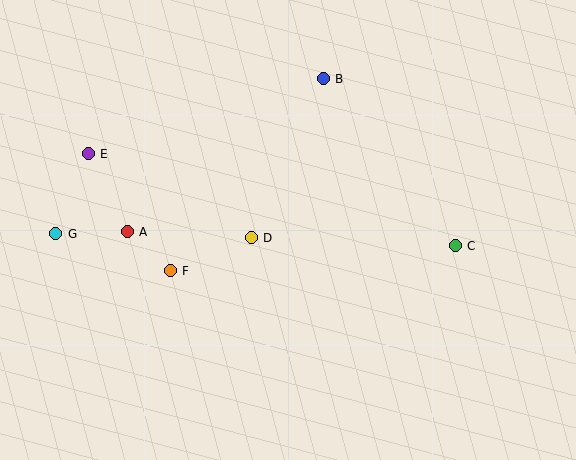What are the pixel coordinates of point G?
Point G is at (56, 234).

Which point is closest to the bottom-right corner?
Point C is closest to the bottom-right corner.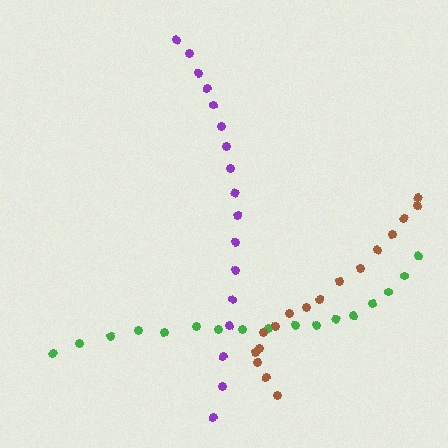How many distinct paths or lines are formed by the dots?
There are 3 distinct paths.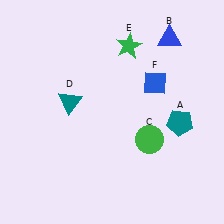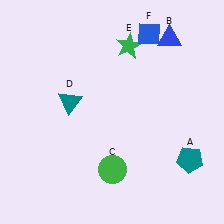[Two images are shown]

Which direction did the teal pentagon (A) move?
The teal pentagon (A) moved down.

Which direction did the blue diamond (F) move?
The blue diamond (F) moved up.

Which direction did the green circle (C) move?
The green circle (C) moved left.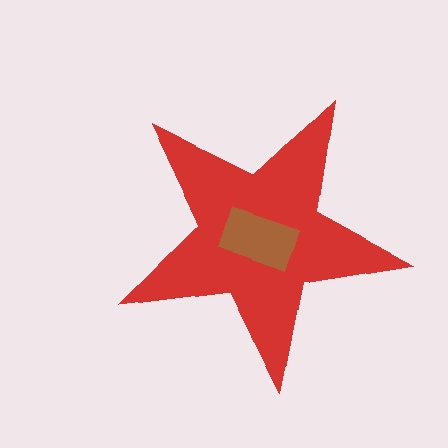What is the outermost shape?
The red star.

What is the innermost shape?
The brown rectangle.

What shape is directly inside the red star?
The brown rectangle.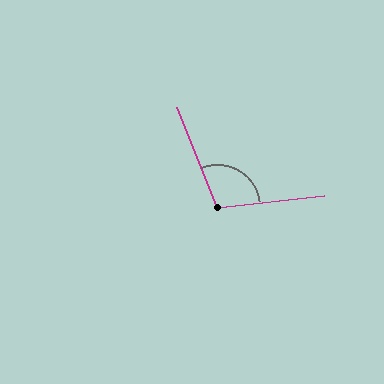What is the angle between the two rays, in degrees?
Approximately 105 degrees.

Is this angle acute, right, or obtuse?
It is obtuse.